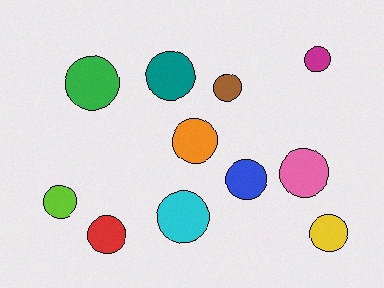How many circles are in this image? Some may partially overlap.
There are 11 circles.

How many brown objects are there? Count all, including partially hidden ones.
There is 1 brown object.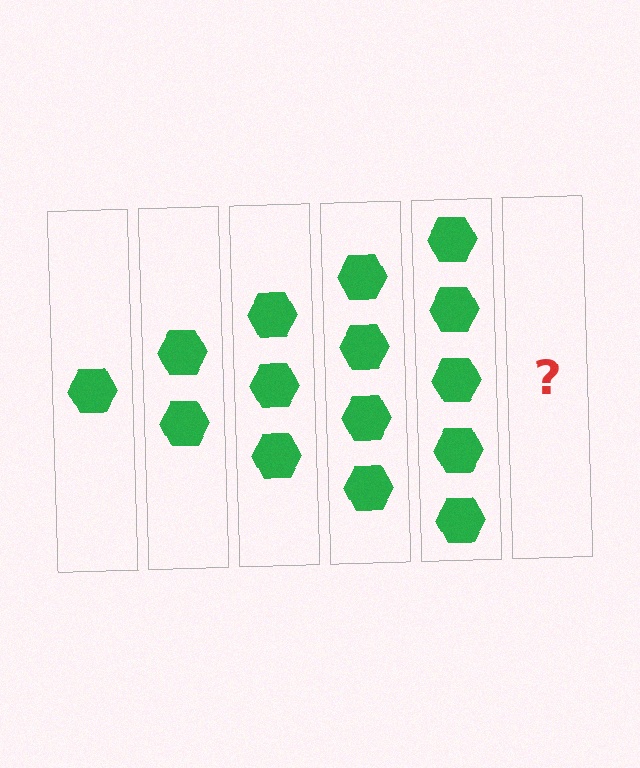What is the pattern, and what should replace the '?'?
The pattern is that each step adds one more hexagon. The '?' should be 6 hexagons.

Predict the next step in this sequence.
The next step is 6 hexagons.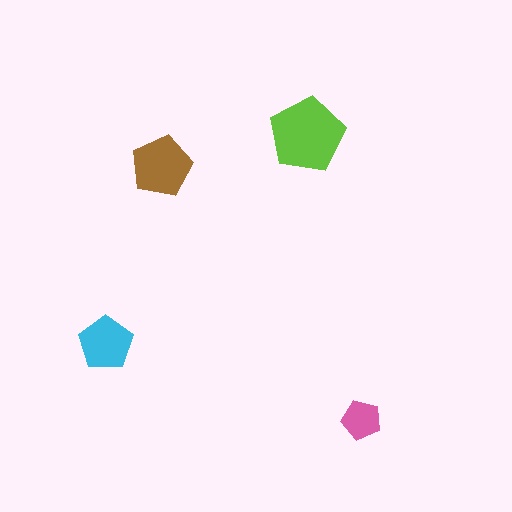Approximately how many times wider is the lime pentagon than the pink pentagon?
About 2 times wider.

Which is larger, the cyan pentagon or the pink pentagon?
The cyan one.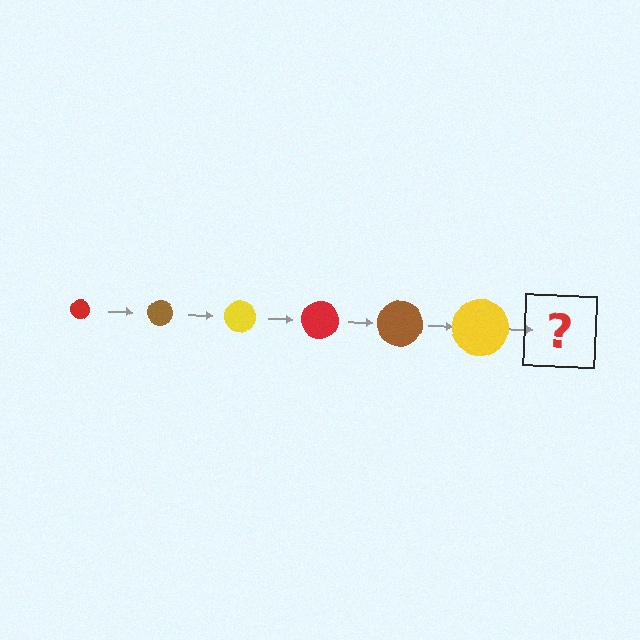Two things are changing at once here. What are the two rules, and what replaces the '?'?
The two rules are that the circle grows larger each step and the color cycles through red, brown, and yellow. The '?' should be a red circle, larger than the previous one.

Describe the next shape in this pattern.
It should be a red circle, larger than the previous one.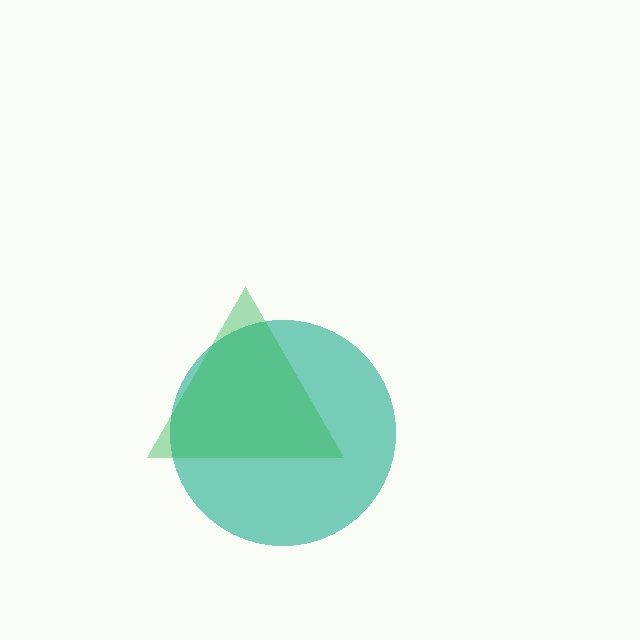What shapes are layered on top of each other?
The layered shapes are: a teal circle, a green triangle.